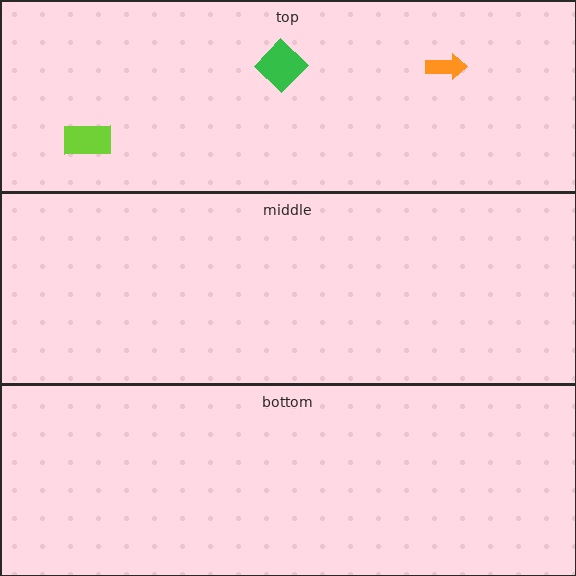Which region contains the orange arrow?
The top region.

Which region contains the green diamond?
The top region.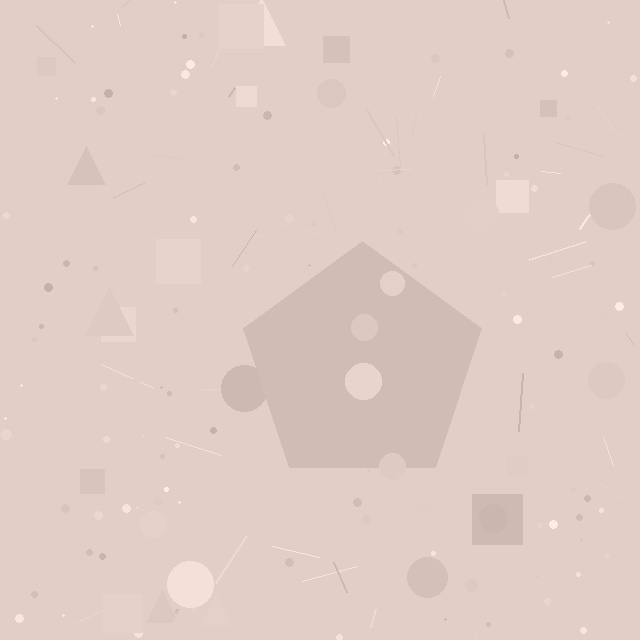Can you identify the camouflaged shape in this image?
The camouflaged shape is a pentagon.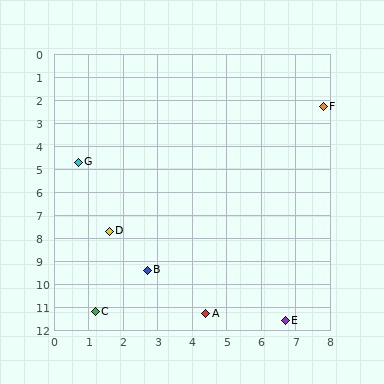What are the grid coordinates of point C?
Point C is at approximately (1.2, 11.2).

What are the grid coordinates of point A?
Point A is at approximately (4.4, 11.3).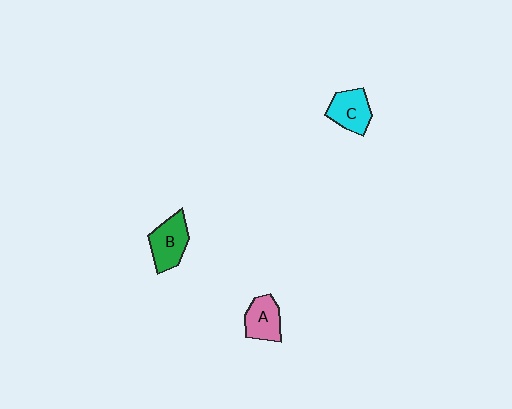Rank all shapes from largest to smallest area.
From largest to smallest: B (green), C (cyan), A (pink).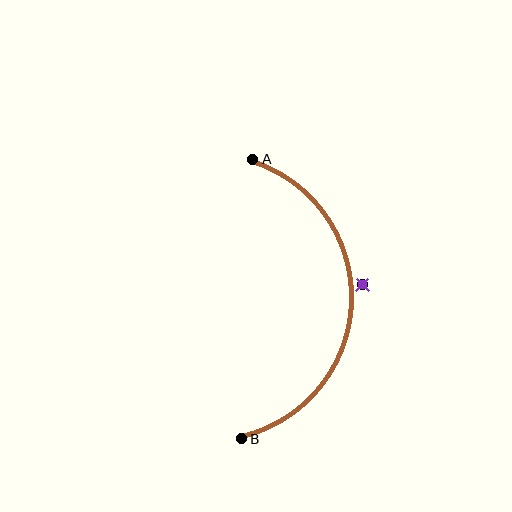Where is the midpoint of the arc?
The arc midpoint is the point on the curve farthest from the straight line joining A and B. It sits to the right of that line.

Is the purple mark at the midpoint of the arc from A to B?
No — the purple mark does not lie on the arc at all. It sits slightly outside the curve.